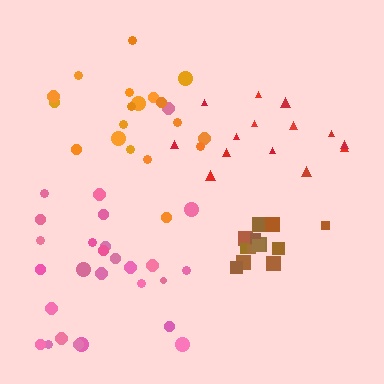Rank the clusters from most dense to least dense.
brown, orange, red, pink.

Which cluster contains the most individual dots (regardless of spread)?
Pink (29).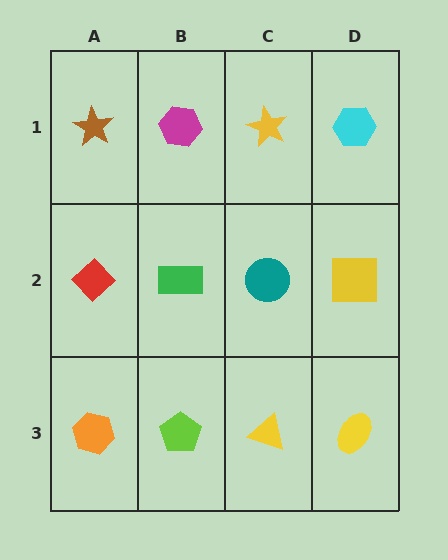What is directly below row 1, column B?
A green rectangle.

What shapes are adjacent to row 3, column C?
A teal circle (row 2, column C), a lime pentagon (row 3, column B), a yellow ellipse (row 3, column D).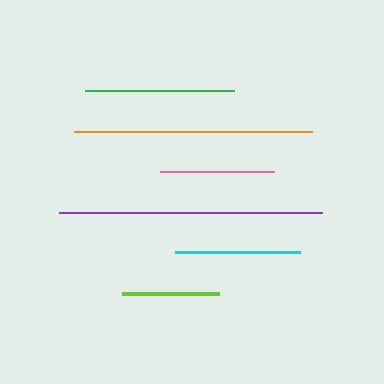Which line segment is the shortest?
The lime line is the shortest at approximately 97 pixels.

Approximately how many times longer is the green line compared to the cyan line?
The green line is approximately 1.2 times the length of the cyan line.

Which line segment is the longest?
The purple line is the longest at approximately 264 pixels.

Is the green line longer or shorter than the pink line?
The green line is longer than the pink line.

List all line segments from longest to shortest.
From longest to shortest: purple, orange, green, cyan, pink, lime.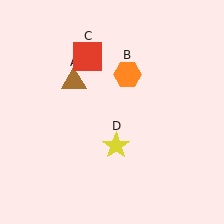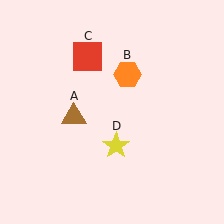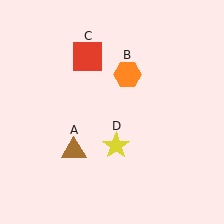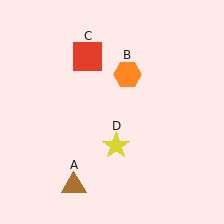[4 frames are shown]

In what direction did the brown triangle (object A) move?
The brown triangle (object A) moved down.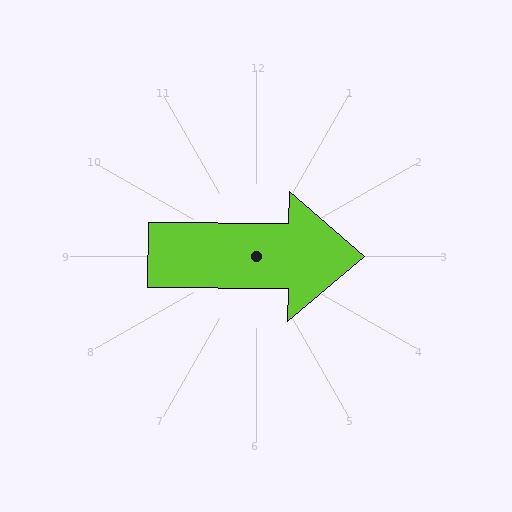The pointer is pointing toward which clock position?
Roughly 3 o'clock.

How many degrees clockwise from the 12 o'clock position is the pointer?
Approximately 91 degrees.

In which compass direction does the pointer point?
East.